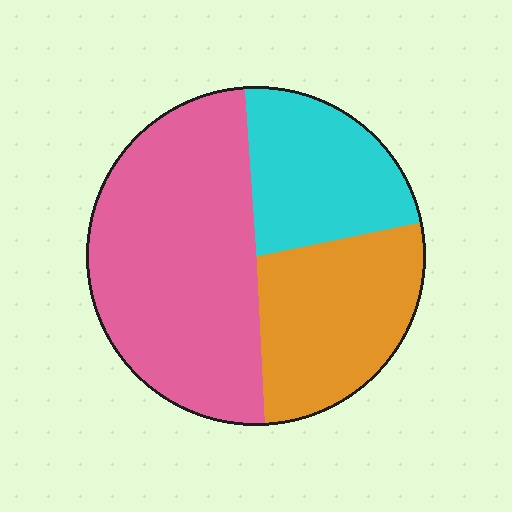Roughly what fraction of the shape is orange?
Orange covers roughly 25% of the shape.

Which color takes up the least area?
Cyan, at roughly 25%.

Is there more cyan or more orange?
Orange.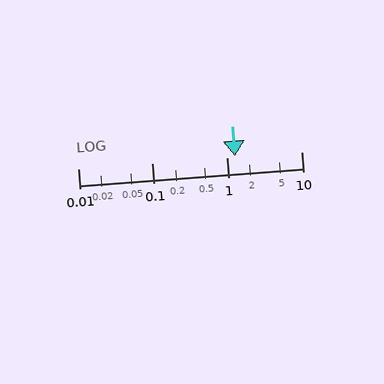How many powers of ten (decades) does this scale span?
The scale spans 3 decades, from 0.01 to 10.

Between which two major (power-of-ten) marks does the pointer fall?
The pointer is between 1 and 10.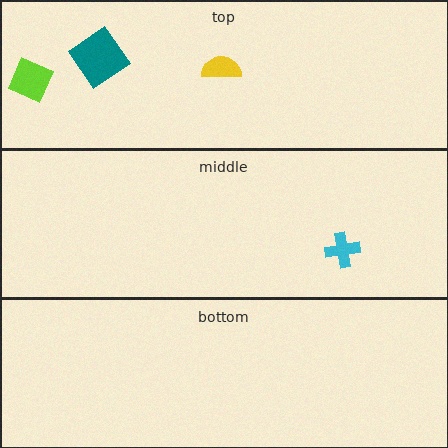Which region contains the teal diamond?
The top region.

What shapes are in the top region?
The teal diamond, the yellow semicircle, the lime diamond.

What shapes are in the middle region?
The cyan cross.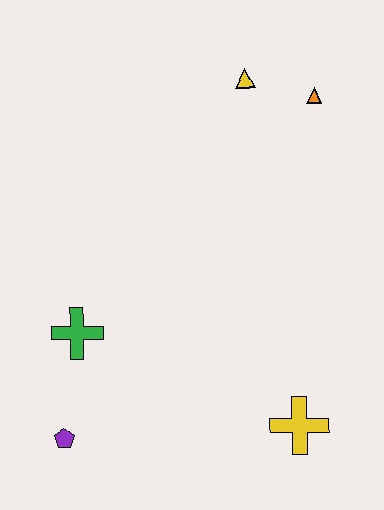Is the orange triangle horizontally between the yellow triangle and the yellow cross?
No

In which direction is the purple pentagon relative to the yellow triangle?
The purple pentagon is below the yellow triangle.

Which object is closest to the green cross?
The purple pentagon is closest to the green cross.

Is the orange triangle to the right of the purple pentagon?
Yes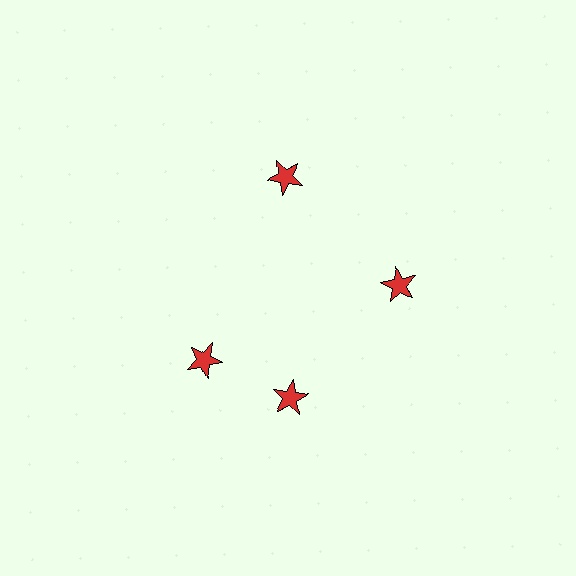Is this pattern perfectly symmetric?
No. The 4 red stars are arranged in a ring, but one element near the 9 o'clock position is rotated out of alignment along the ring, breaking the 4-fold rotational symmetry.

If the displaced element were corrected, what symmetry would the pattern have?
It would have 4-fold rotational symmetry — the pattern would map onto itself every 90 degrees.